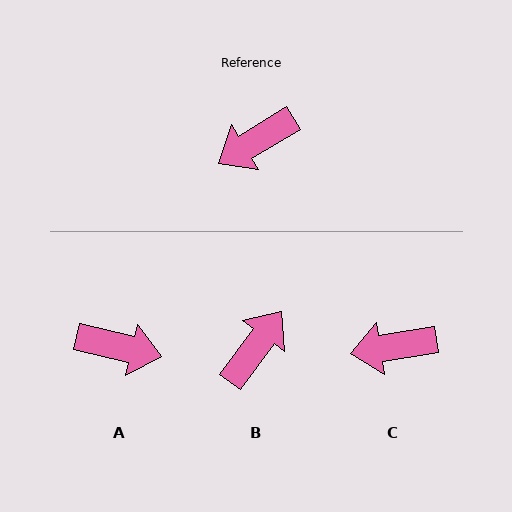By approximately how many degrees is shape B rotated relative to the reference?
Approximately 157 degrees clockwise.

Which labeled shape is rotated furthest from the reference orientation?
B, about 157 degrees away.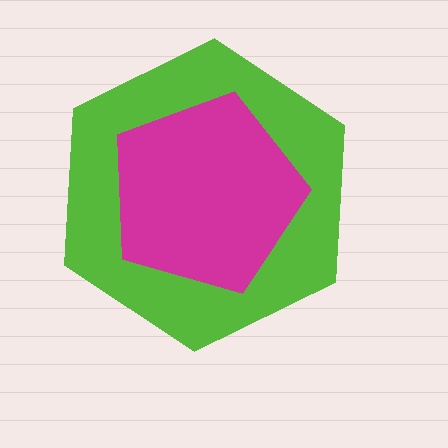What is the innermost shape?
The magenta pentagon.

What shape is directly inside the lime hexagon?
The magenta pentagon.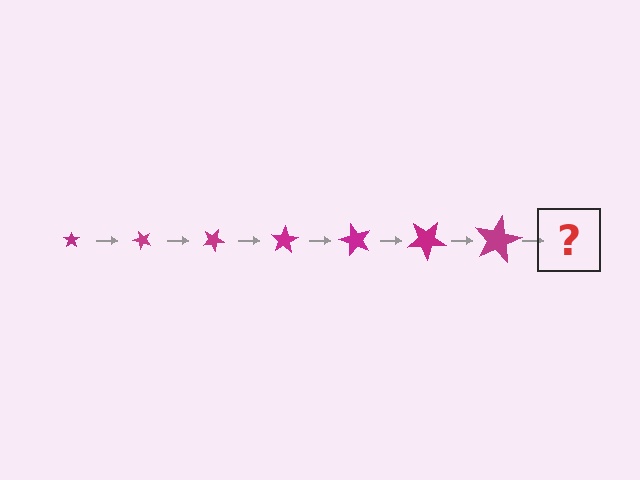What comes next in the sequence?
The next element should be a star, larger than the previous one and rotated 350 degrees from the start.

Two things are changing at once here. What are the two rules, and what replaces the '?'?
The two rules are that the star grows larger each step and it rotates 50 degrees each step. The '?' should be a star, larger than the previous one and rotated 350 degrees from the start.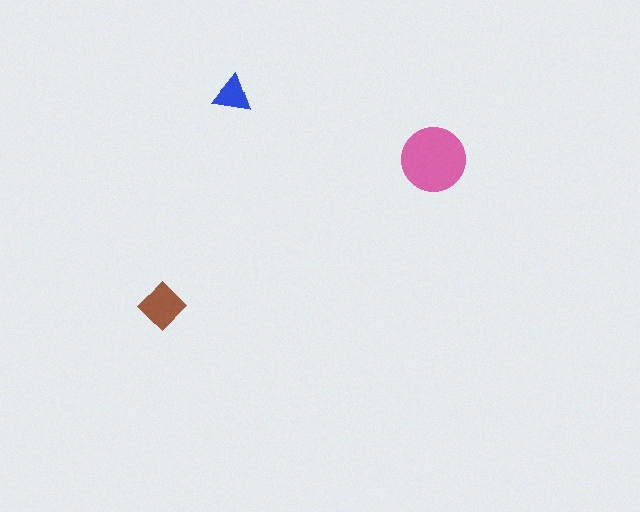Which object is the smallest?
The blue triangle.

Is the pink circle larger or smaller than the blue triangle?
Larger.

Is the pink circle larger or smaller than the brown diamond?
Larger.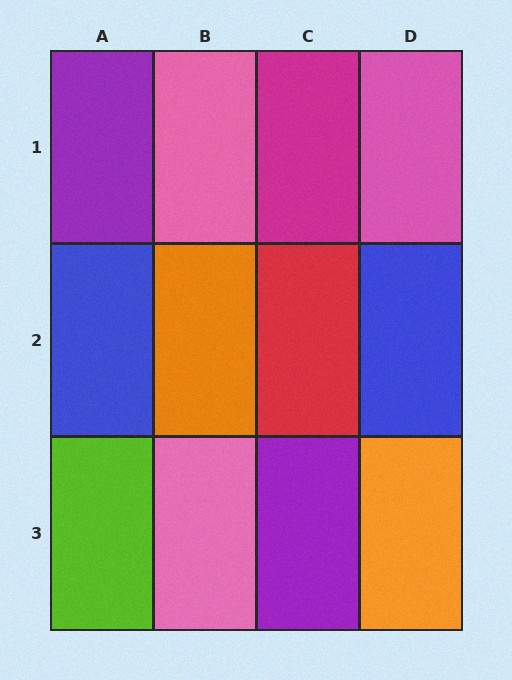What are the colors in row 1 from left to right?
Purple, pink, magenta, pink.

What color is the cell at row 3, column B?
Pink.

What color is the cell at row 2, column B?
Orange.